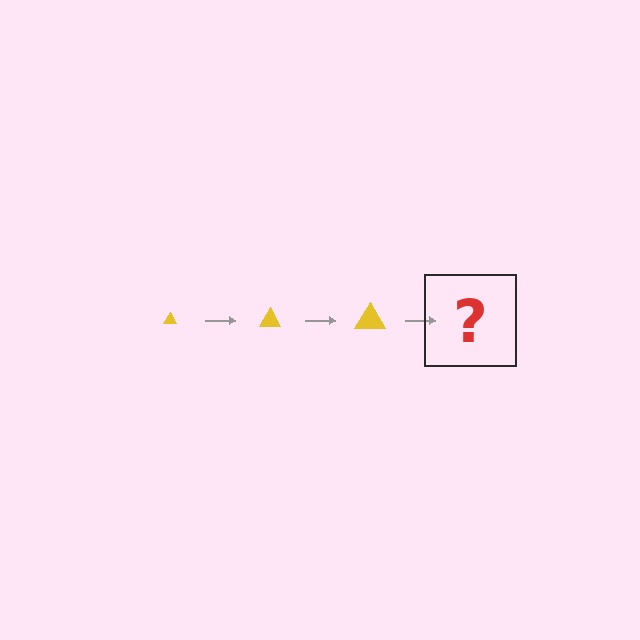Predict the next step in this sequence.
The next step is a yellow triangle, larger than the previous one.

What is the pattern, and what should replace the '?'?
The pattern is that the triangle gets progressively larger each step. The '?' should be a yellow triangle, larger than the previous one.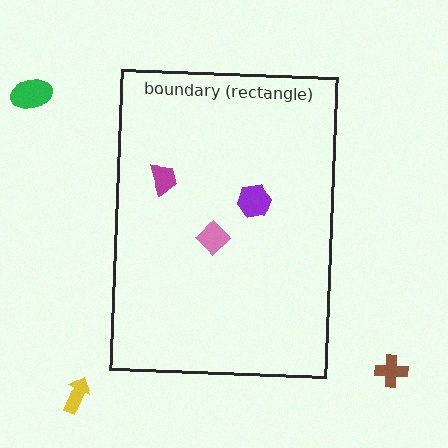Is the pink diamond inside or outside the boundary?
Inside.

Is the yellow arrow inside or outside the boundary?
Outside.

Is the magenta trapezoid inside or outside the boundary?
Inside.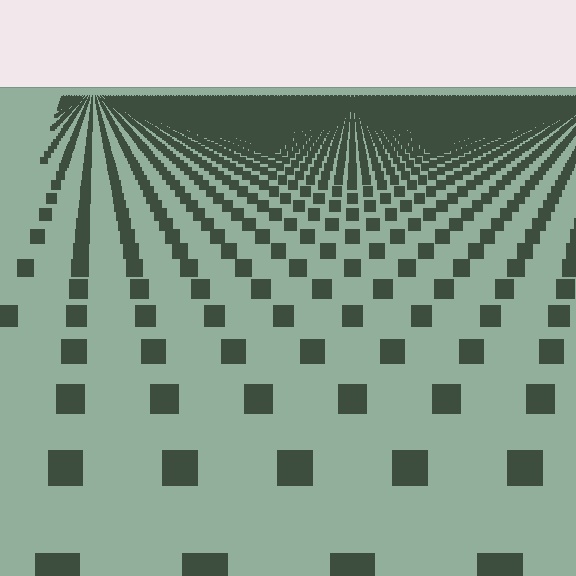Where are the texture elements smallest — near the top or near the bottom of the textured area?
Near the top.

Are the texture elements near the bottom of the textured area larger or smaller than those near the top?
Larger. Near the bottom, elements are closer to the viewer and appear at a bigger on-screen size.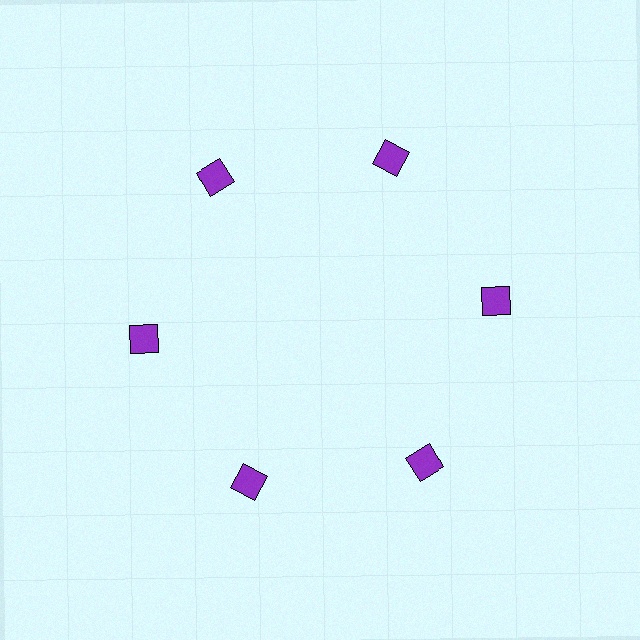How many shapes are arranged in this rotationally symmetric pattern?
There are 6 shapes, arranged in 6 groups of 1.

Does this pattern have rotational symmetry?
Yes, this pattern has 6-fold rotational symmetry. It looks the same after rotating 60 degrees around the center.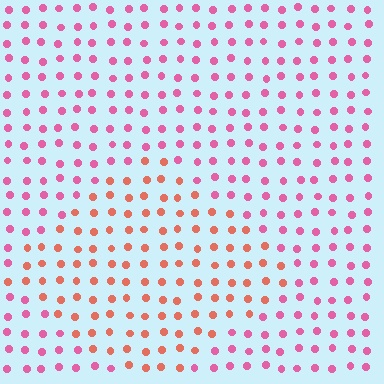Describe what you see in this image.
The image is filled with small pink elements in a uniform arrangement. A diamond-shaped region is visible where the elements are tinted to a slightly different hue, forming a subtle color boundary.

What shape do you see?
I see a diamond.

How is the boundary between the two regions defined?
The boundary is defined purely by a slight shift in hue (about 39 degrees). Spacing, size, and orientation are identical on both sides.